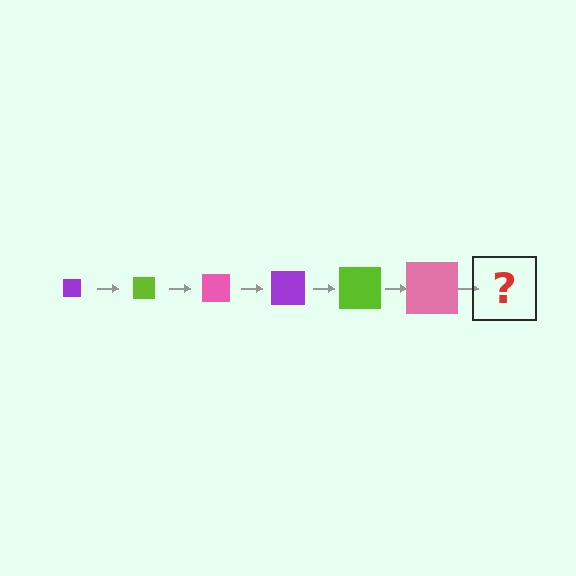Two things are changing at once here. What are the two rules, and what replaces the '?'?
The two rules are that the square grows larger each step and the color cycles through purple, lime, and pink. The '?' should be a purple square, larger than the previous one.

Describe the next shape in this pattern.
It should be a purple square, larger than the previous one.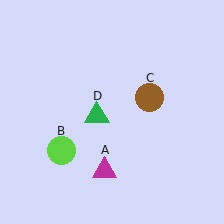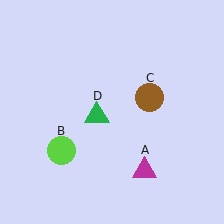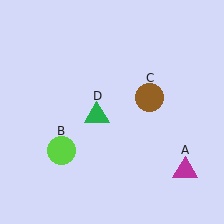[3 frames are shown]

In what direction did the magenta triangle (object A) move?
The magenta triangle (object A) moved right.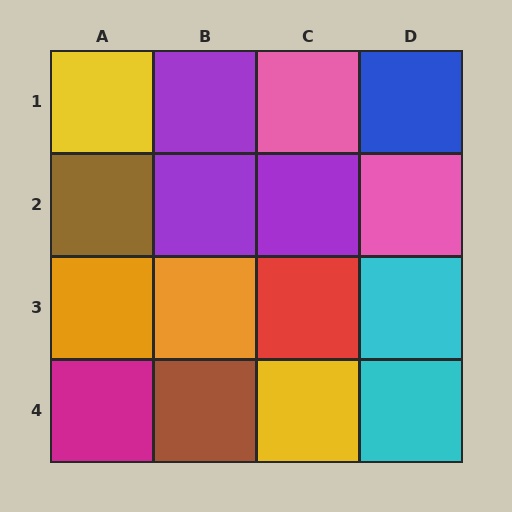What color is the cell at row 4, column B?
Brown.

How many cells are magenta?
1 cell is magenta.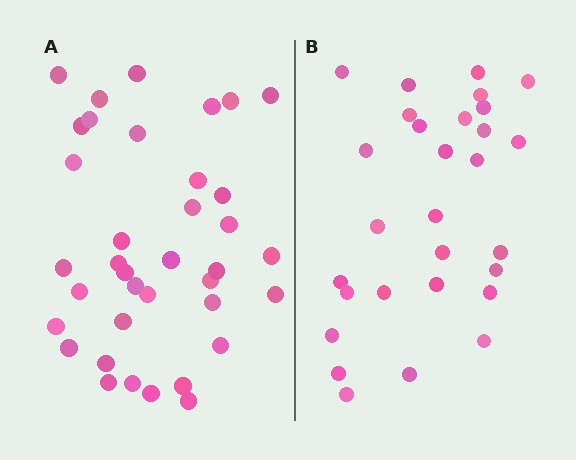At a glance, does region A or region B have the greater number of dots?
Region A (the left region) has more dots.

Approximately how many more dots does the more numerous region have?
Region A has roughly 8 or so more dots than region B.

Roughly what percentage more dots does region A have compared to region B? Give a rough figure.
About 30% more.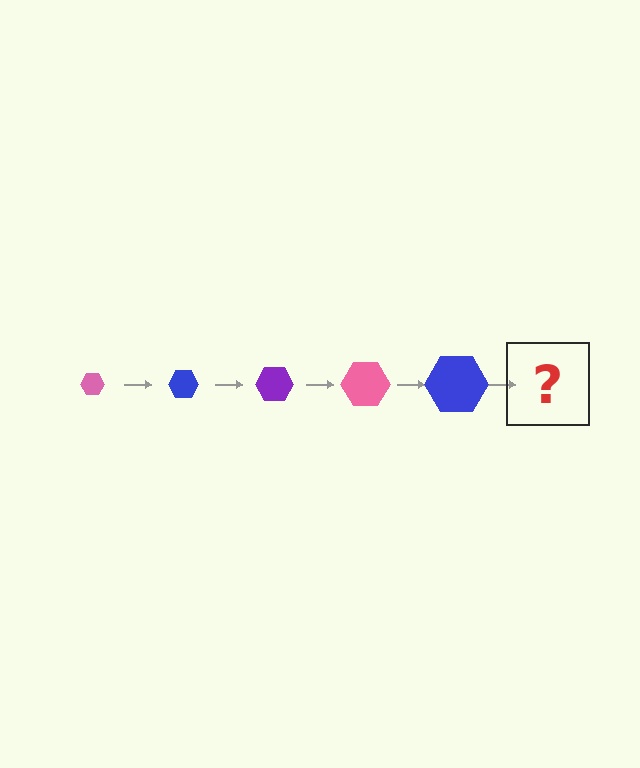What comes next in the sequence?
The next element should be a purple hexagon, larger than the previous one.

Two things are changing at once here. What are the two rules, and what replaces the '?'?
The two rules are that the hexagon grows larger each step and the color cycles through pink, blue, and purple. The '?' should be a purple hexagon, larger than the previous one.